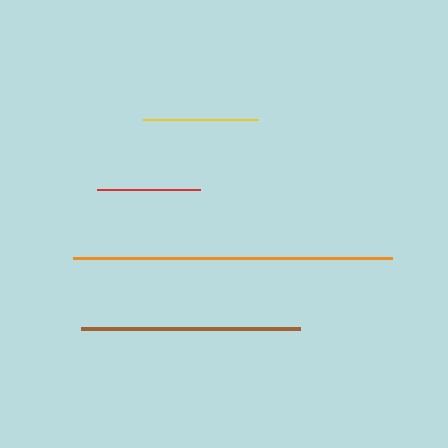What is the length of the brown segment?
The brown segment is approximately 219 pixels long.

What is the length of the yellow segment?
The yellow segment is approximately 115 pixels long.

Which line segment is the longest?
The orange line is the longest at approximately 319 pixels.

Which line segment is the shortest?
The red line is the shortest at approximately 103 pixels.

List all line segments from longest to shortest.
From longest to shortest: orange, brown, yellow, red.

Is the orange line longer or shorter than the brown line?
The orange line is longer than the brown line.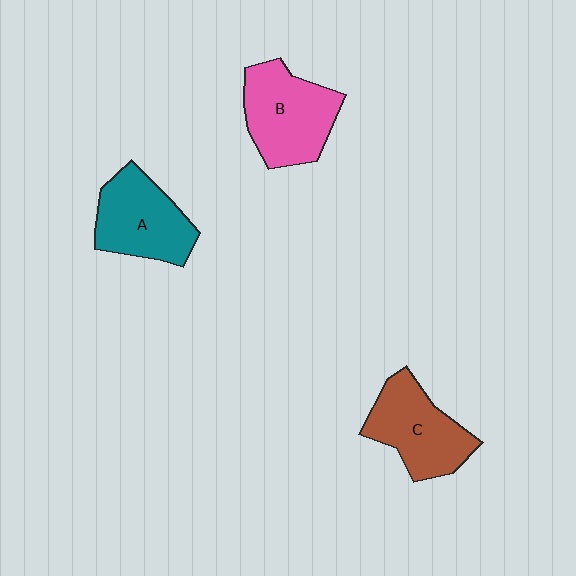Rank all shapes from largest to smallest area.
From largest to smallest: B (pink), C (brown), A (teal).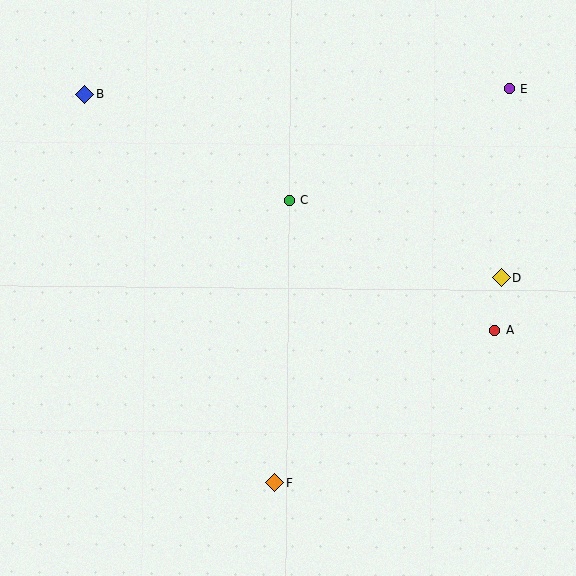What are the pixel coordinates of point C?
Point C is at (289, 200).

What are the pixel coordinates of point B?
Point B is at (85, 94).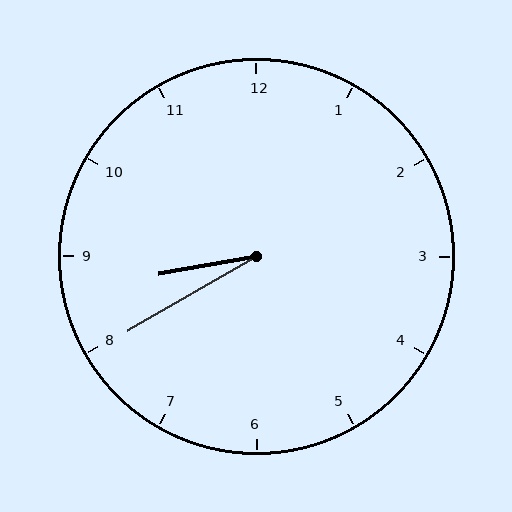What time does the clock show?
8:40.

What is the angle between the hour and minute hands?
Approximately 20 degrees.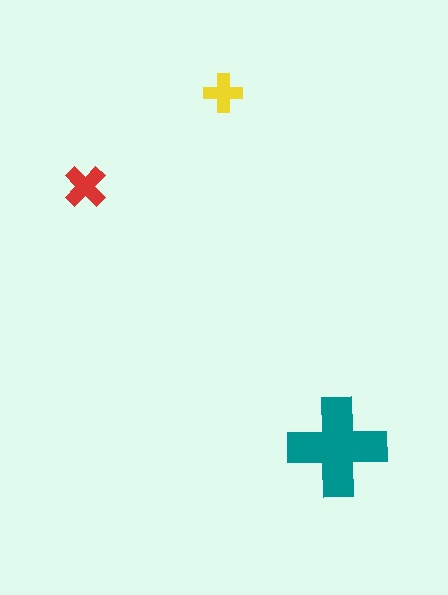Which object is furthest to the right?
The teal cross is rightmost.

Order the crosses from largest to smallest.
the teal one, the red one, the yellow one.